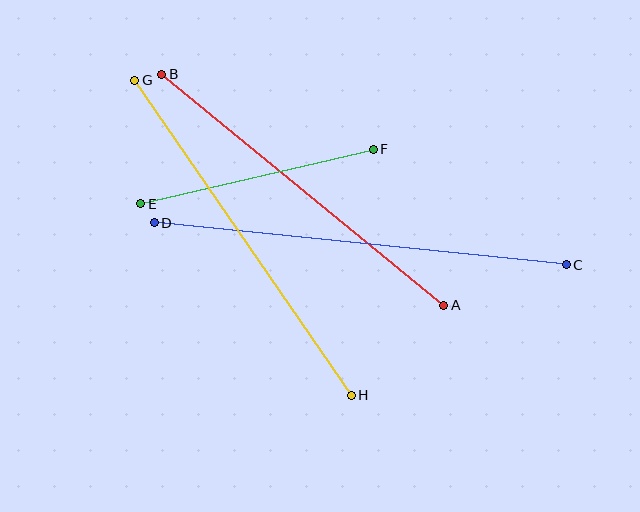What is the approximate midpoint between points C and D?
The midpoint is at approximately (360, 244) pixels.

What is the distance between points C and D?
The distance is approximately 414 pixels.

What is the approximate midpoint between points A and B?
The midpoint is at approximately (303, 190) pixels.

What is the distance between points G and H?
The distance is approximately 382 pixels.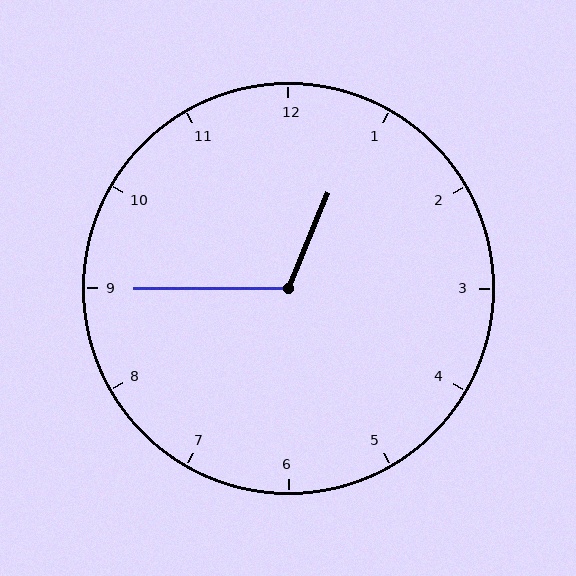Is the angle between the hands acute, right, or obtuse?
It is obtuse.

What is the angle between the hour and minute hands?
Approximately 112 degrees.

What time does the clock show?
12:45.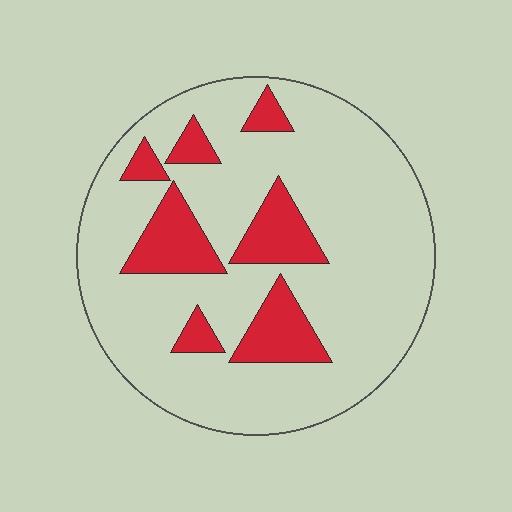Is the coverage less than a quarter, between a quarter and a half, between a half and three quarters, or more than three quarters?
Less than a quarter.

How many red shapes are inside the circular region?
7.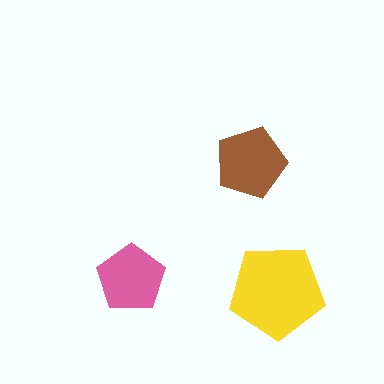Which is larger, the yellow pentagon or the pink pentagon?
The yellow one.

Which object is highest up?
The brown pentagon is topmost.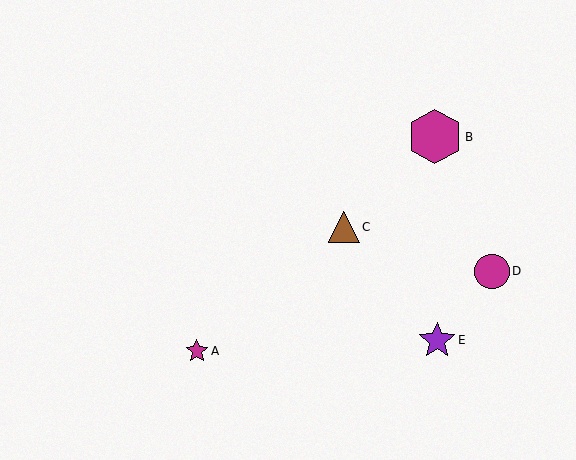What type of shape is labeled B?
Shape B is a magenta hexagon.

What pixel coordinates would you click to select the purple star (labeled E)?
Click at (437, 340) to select the purple star E.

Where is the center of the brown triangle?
The center of the brown triangle is at (344, 227).